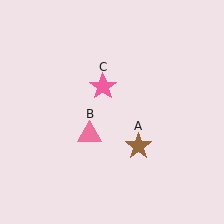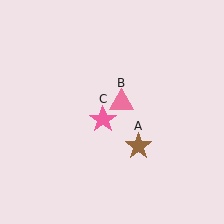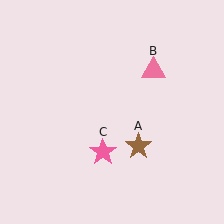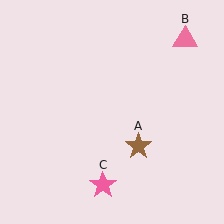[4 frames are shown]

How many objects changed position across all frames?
2 objects changed position: pink triangle (object B), pink star (object C).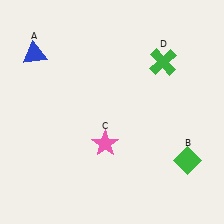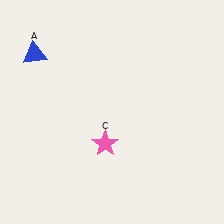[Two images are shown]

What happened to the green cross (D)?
The green cross (D) was removed in Image 2. It was in the top-right area of Image 1.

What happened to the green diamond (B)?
The green diamond (B) was removed in Image 2. It was in the bottom-right area of Image 1.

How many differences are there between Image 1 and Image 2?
There are 2 differences between the two images.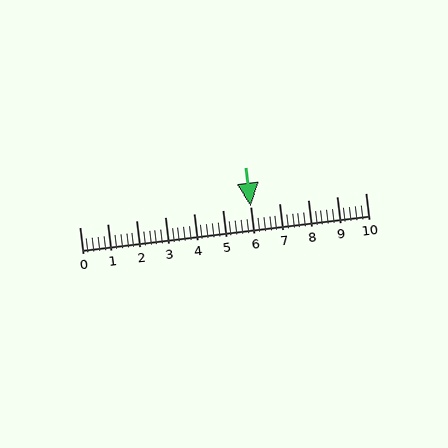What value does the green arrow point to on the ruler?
The green arrow points to approximately 6.0.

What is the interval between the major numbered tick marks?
The major tick marks are spaced 1 units apart.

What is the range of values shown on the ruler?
The ruler shows values from 0 to 10.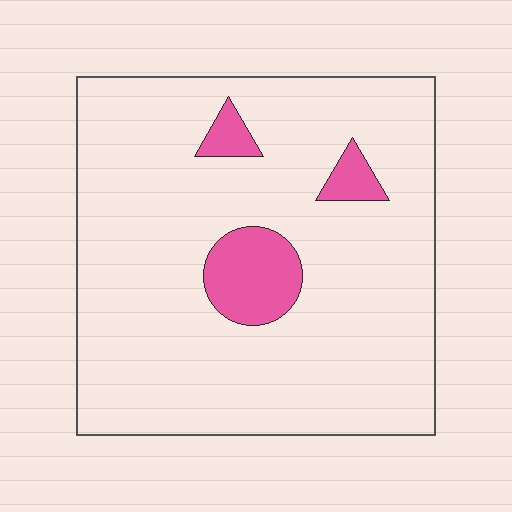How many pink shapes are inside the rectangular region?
3.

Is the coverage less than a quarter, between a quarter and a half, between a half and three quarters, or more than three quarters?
Less than a quarter.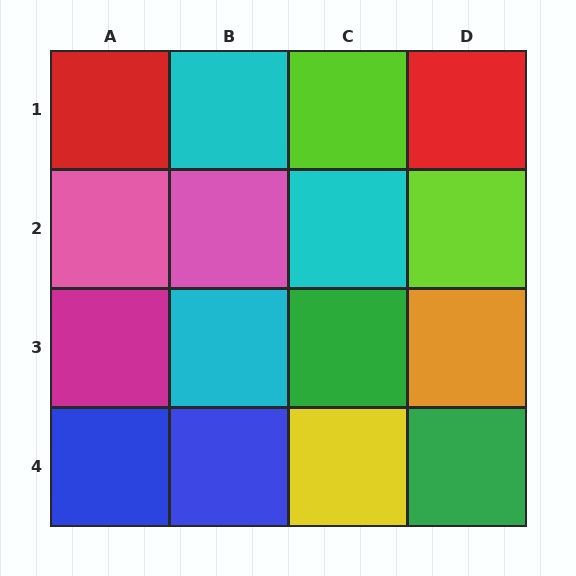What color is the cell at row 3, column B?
Cyan.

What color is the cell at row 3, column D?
Orange.